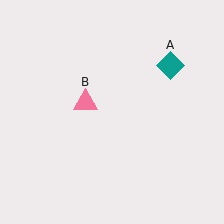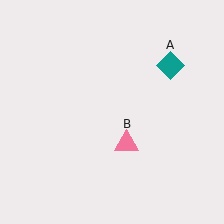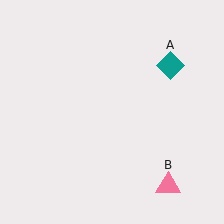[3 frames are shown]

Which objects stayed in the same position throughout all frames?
Teal diamond (object A) remained stationary.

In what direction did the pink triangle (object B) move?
The pink triangle (object B) moved down and to the right.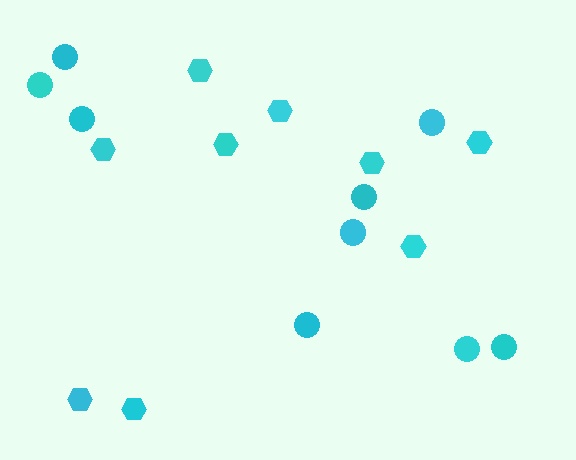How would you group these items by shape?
There are 2 groups: one group of circles (9) and one group of hexagons (9).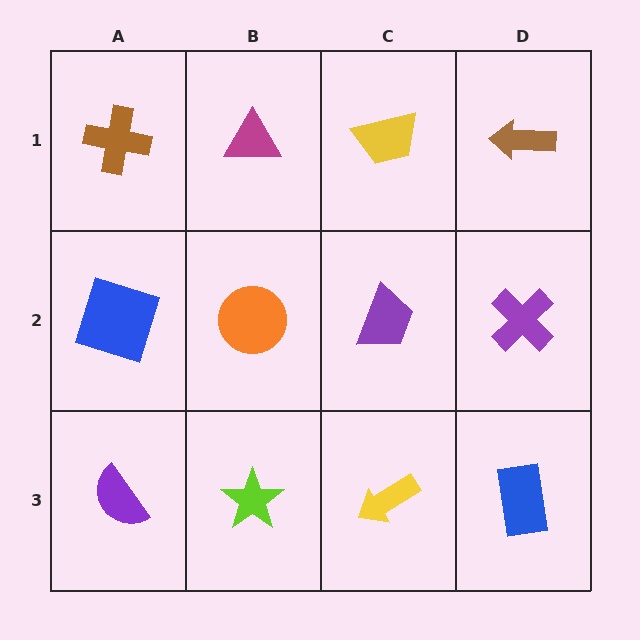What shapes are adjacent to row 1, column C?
A purple trapezoid (row 2, column C), a magenta triangle (row 1, column B), a brown arrow (row 1, column D).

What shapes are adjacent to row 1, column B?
An orange circle (row 2, column B), a brown cross (row 1, column A), a yellow trapezoid (row 1, column C).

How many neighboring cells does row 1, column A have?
2.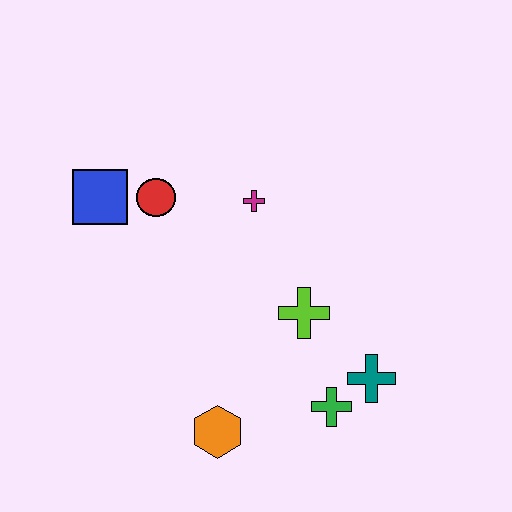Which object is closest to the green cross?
The teal cross is closest to the green cross.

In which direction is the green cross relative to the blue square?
The green cross is to the right of the blue square.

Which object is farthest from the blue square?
The teal cross is farthest from the blue square.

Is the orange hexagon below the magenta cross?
Yes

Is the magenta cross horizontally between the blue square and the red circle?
No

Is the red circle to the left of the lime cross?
Yes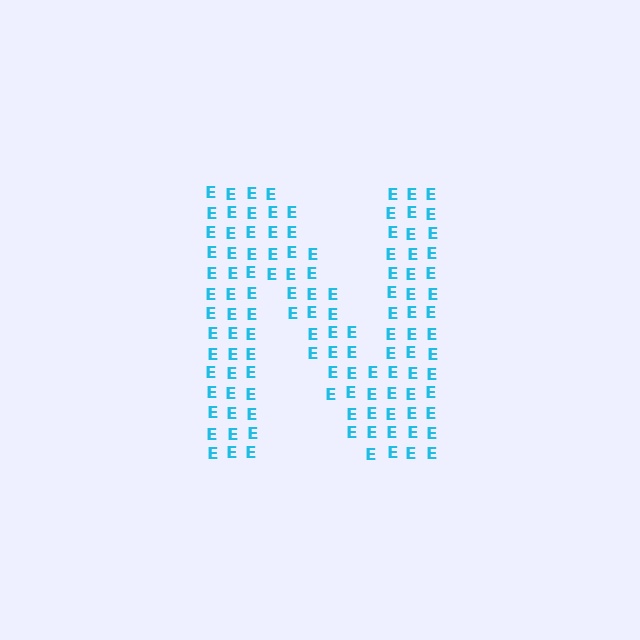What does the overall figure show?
The overall figure shows the letter N.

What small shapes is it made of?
It is made of small letter E's.